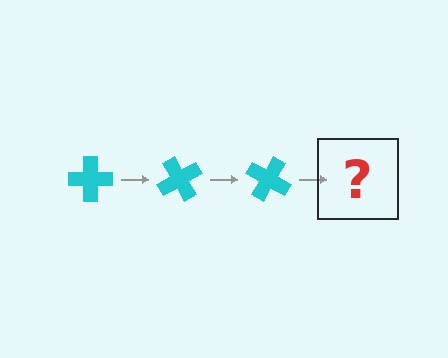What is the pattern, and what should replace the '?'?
The pattern is that the cross rotates 60 degrees each step. The '?' should be a cyan cross rotated 180 degrees.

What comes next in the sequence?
The next element should be a cyan cross rotated 180 degrees.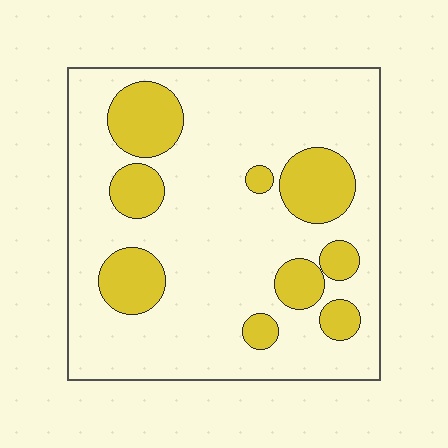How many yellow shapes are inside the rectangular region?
9.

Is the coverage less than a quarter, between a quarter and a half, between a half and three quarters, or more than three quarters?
Less than a quarter.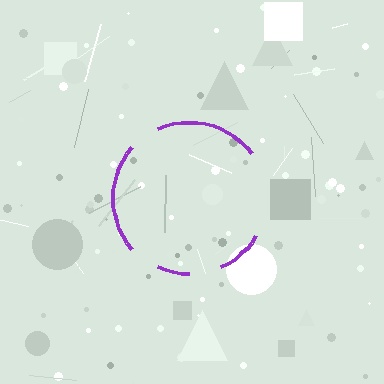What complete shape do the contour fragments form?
The contour fragments form a circle.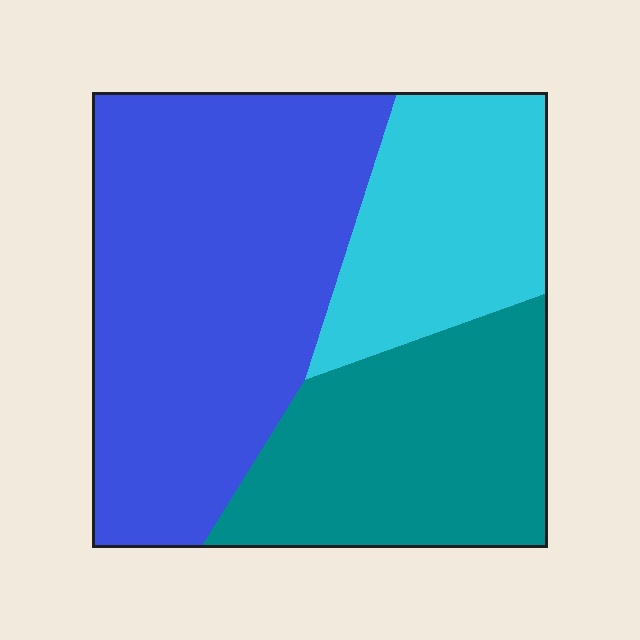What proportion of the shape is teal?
Teal covers about 30% of the shape.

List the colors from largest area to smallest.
From largest to smallest: blue, teal, cyan.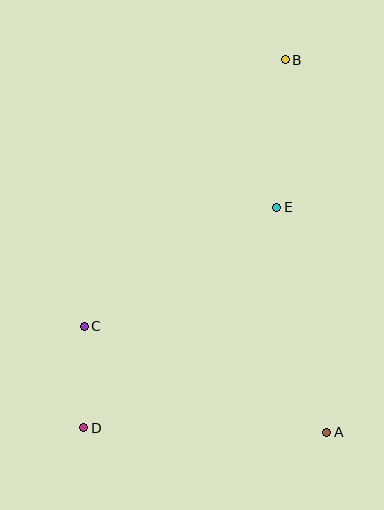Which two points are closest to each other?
Points C and D are closest to each other.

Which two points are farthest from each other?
Points B and D are farthest from each other.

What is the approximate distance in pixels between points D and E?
The distance between D and E is approximately 293 pixels.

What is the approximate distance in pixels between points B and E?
The distance between B and E is approximately 148 pixels.